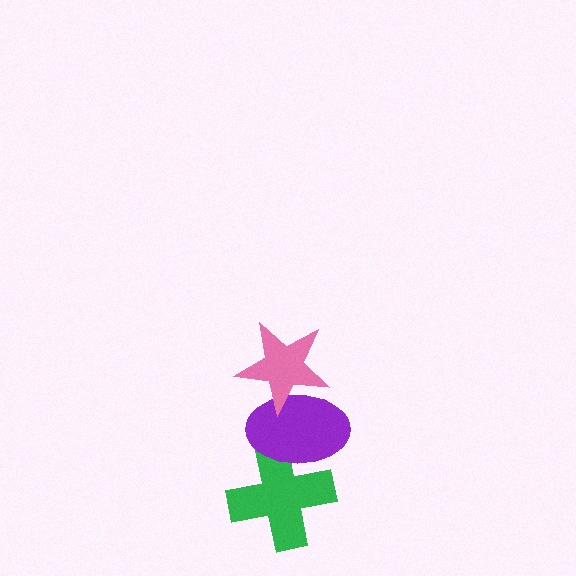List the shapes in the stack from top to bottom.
From top to bottom: the pink star, the purple ellipse, the green cross.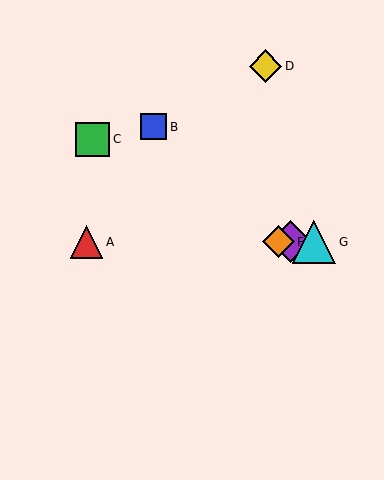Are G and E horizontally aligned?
Yes, both are at y≈242.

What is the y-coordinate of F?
Object F is at y≈242.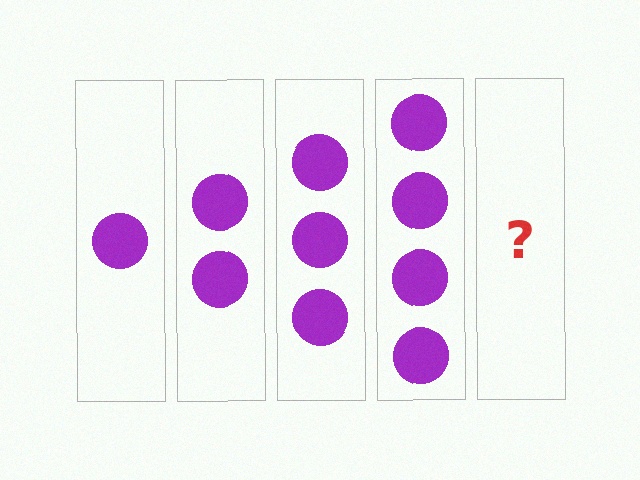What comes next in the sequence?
The next element should be 5 circles.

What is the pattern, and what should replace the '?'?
The pattern is that each step adds one more circle. The '?' should be 5 circles.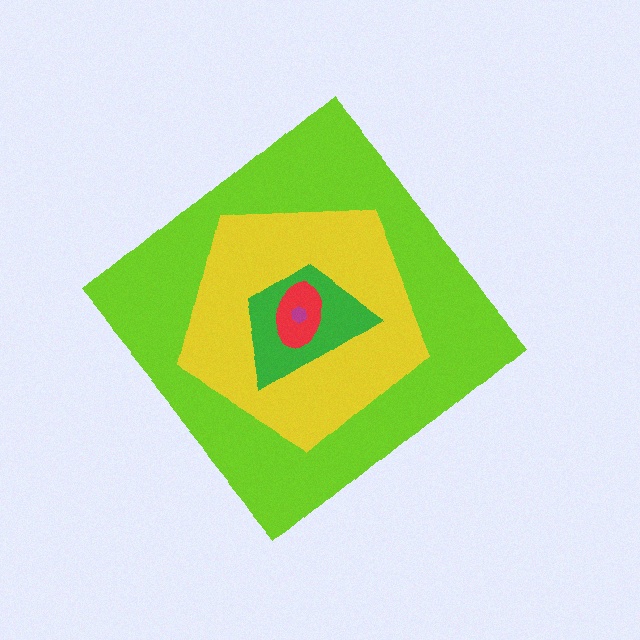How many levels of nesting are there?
5.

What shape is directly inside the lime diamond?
The yellow pentagon.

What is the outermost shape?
The lime diamond.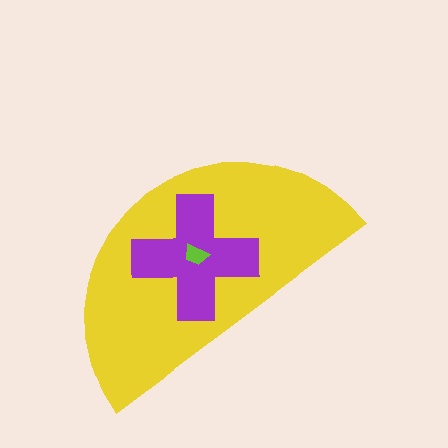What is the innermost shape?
The lime trapezoid.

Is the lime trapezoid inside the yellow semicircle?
Yes.